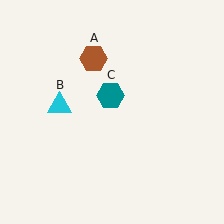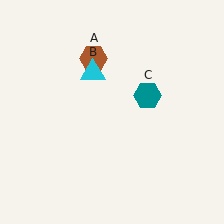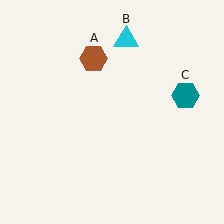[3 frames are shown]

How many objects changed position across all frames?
2 objects changed position: cyan triangle (object B), teal hexagon (object C).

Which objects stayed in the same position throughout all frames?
Brown hexagon (object A) remained stationary.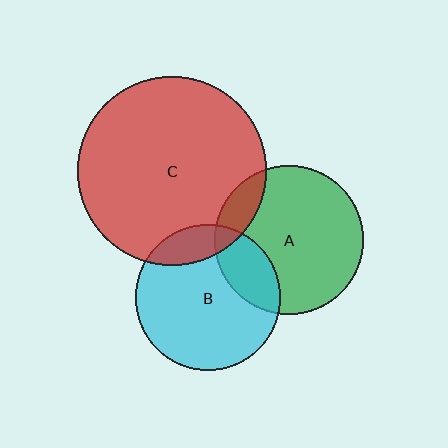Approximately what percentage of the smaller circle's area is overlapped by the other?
Approximately 15%.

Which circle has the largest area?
Circle C (red).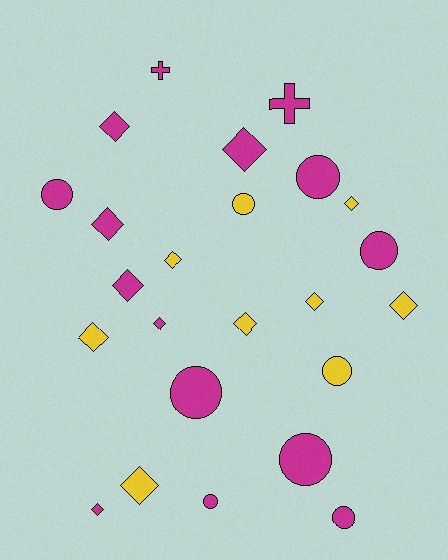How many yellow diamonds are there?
There are 7 yellow diamonds.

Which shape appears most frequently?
Diamond, with 13 objects.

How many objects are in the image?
There are 24 objects.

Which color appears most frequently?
Magenta, with 15 objects.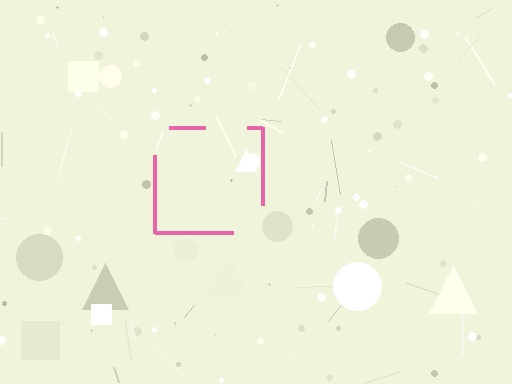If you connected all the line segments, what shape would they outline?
They would outline a square.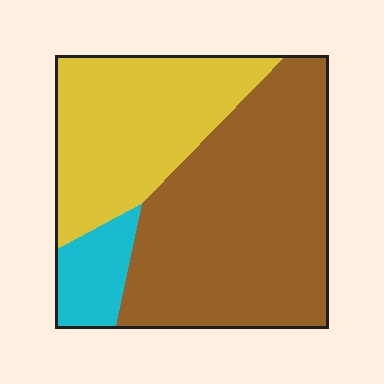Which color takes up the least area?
Cyan, at roughly 10%.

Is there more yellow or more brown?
Brown.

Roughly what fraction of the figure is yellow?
Yellow covers roughly 35% of the figure.